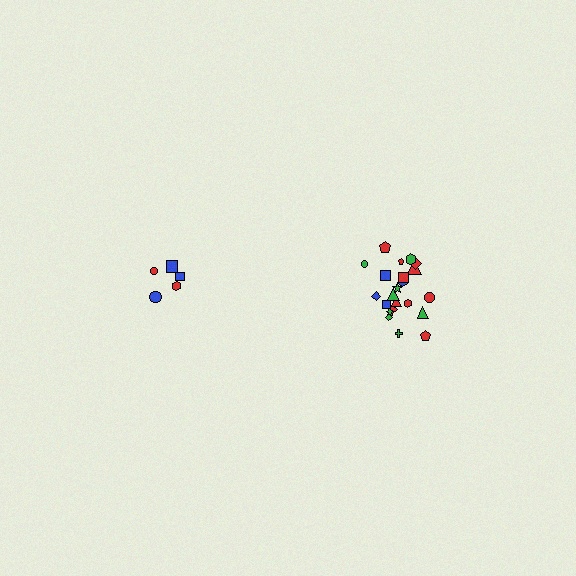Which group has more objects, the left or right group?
The right group.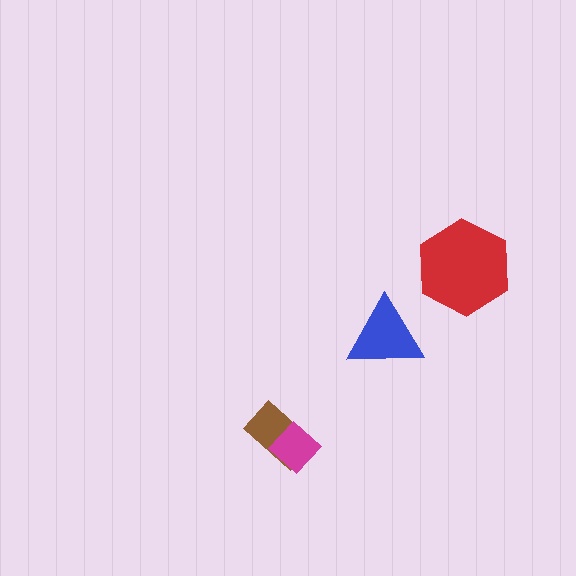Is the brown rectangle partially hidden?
Yes, it is partially covered by another shape.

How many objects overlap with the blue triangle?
0 objects overlap with the blue triangle.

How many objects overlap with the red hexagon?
0 objects overlap with the red hexagon.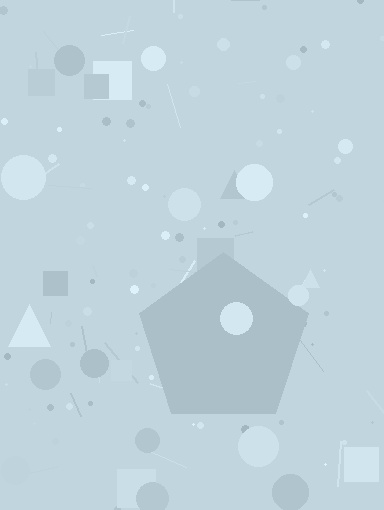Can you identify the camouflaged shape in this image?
The camouflaged shape is a pentagon.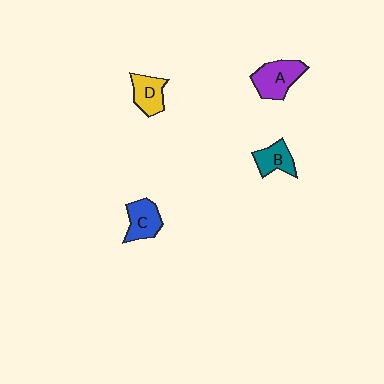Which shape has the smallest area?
Shape B (teal).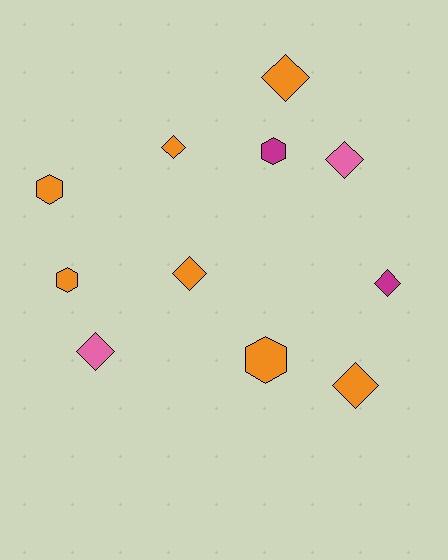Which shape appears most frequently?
Diamond, with 7 objects.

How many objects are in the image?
There are 11 objects.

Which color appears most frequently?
Orange, with 7 objects.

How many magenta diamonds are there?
There is 1 magenta diamond.